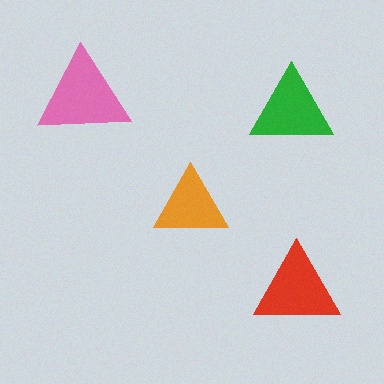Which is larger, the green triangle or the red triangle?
The red one.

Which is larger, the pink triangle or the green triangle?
The pink one.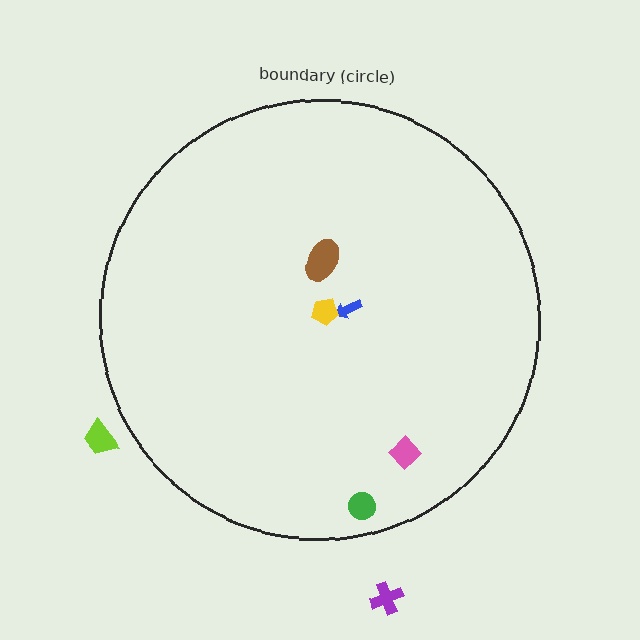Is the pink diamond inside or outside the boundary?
Inside.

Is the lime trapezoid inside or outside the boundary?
Outside.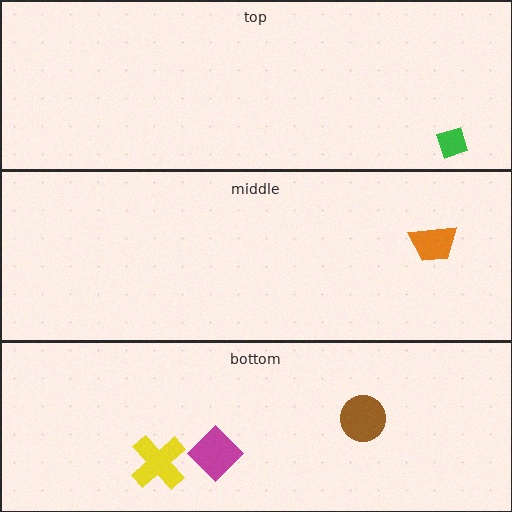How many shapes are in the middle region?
1.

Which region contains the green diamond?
The top region.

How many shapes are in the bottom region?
3.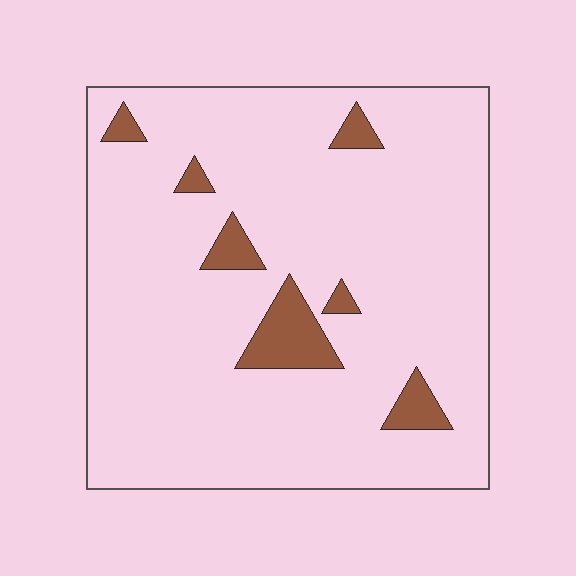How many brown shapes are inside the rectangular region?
7.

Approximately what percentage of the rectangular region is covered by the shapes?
Approximately 10%.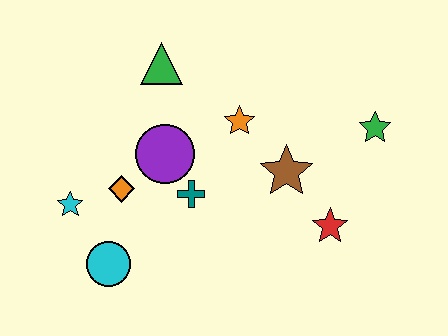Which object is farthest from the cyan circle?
The green star is farthest from the cyan circle.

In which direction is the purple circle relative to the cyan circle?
The purple circle is above the cyan circle.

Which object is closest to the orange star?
The brown star is closest to the orange star.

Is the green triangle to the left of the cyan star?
No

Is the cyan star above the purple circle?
No